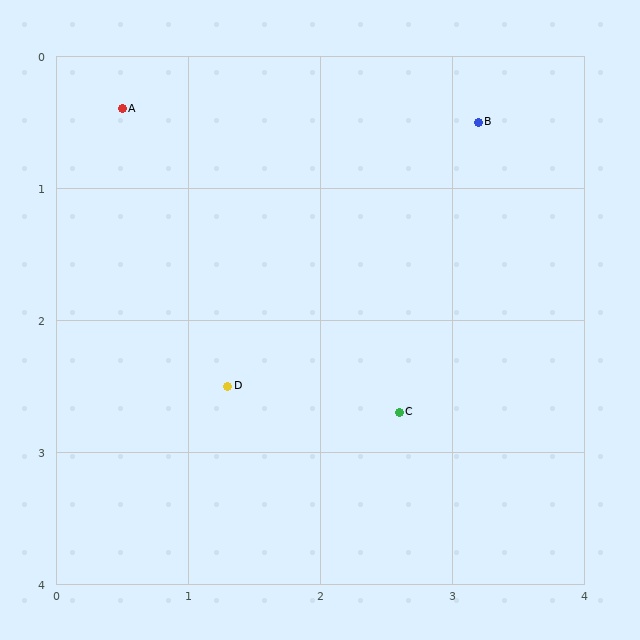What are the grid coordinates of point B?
Point B is at approximately (3.2, 0.5).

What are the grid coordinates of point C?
Point C is at approximately (2.6, 2.7).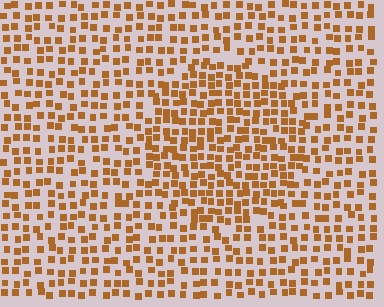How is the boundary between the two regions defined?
The boundary is defined by a change in element density (approximately 1.5x ratio). All elements are the same color, size, and shape.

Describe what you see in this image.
The image contains small brown elements arranged at two different densities. A circle-shaped region is visible where the elements are more densely packed than the surrounding area.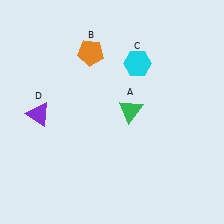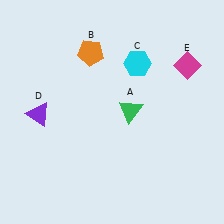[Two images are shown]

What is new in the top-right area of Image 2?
A magenta diamond (E) was added in the top-right area of Image 2.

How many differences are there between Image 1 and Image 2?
There is 1 difference between the two images.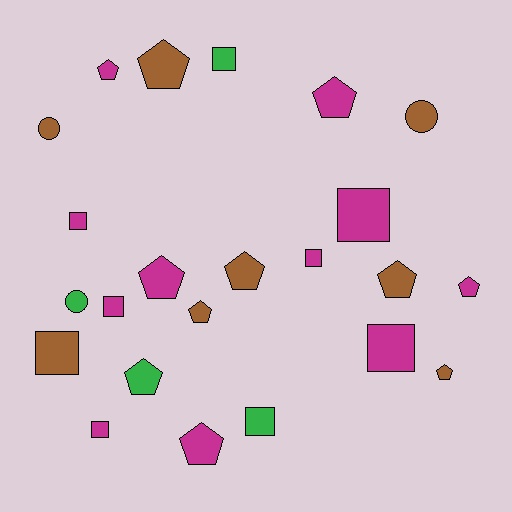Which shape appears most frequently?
Pentagon, with 11 objects.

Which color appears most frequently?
Magenta, with 11 objects.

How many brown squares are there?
There is 1 brown square.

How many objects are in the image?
There are 23 objects.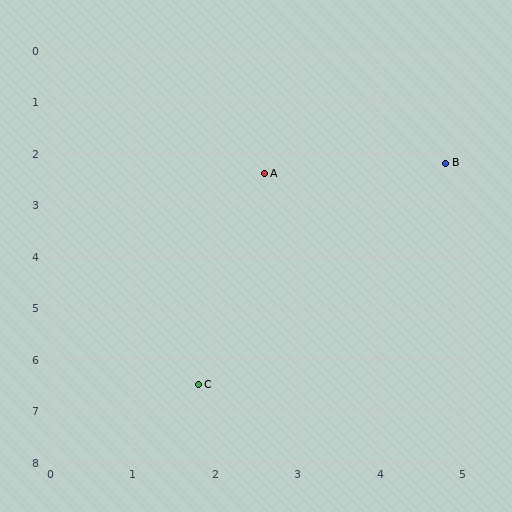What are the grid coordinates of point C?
Point C is at approximately (1.8, 6.5).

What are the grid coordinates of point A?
Point A is at approximately (2.6, 2.4).